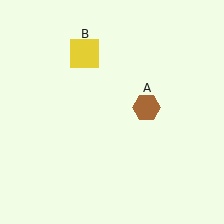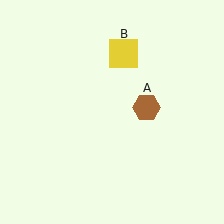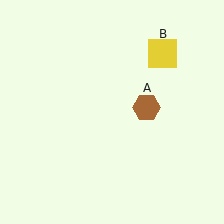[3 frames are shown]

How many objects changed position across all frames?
1 object changed position: yellow square (object B).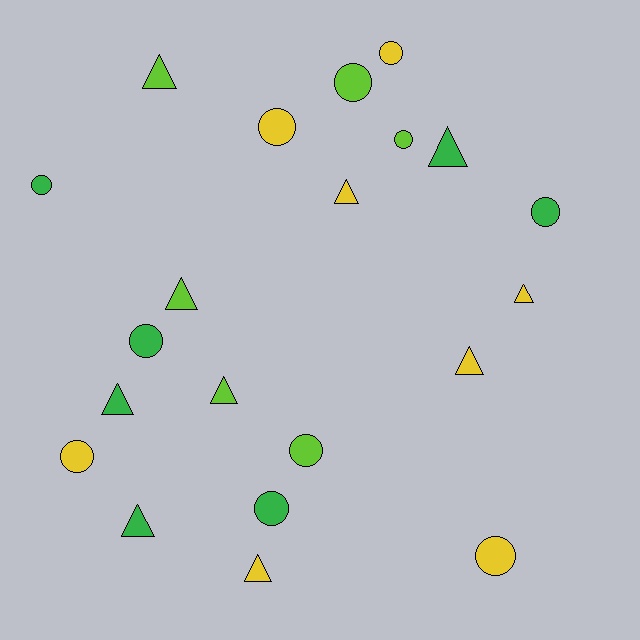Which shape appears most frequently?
Circle, with 11 objects.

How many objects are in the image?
There are 21 objects.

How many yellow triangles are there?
There are 4 yellow triangles.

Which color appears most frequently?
Yellow, with 8 objects.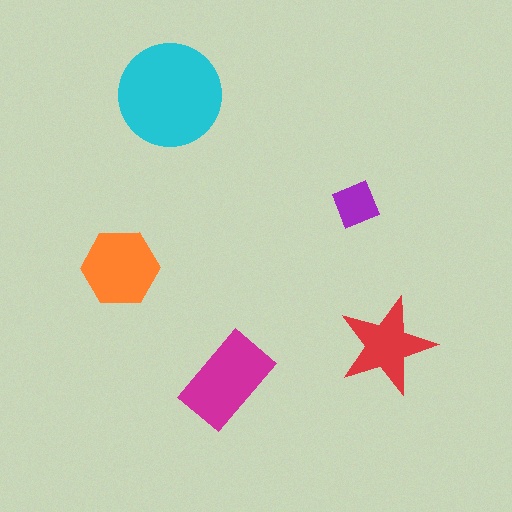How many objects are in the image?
There are 5 objects in the image.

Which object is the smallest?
The purple diamond.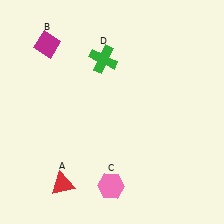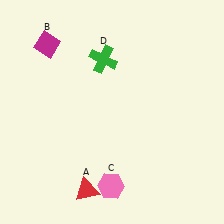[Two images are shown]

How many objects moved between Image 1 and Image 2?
1 object moved between the two images.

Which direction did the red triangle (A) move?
The red triangle (A) moved right.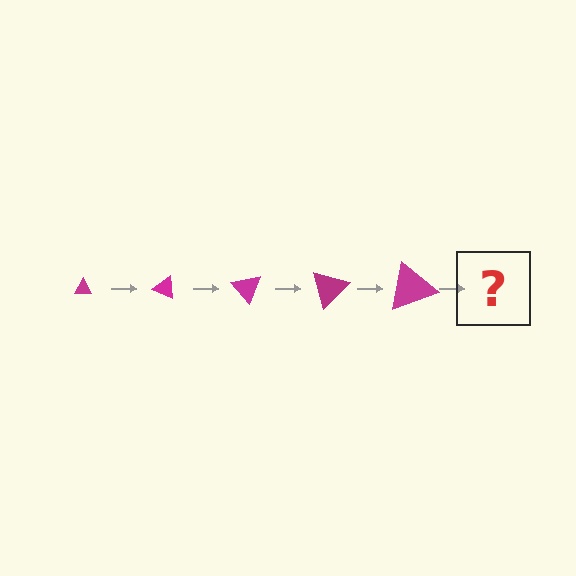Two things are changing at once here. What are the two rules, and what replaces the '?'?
The two rules are that the triangle grows larger each step and it rotates 25 degrees each step. The '?' should be a triangle, larger than the previous one and rotated 125 degrees from the start.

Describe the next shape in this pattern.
It should be a triangle, larger than the previous one and rotated 125 degrees from the start.